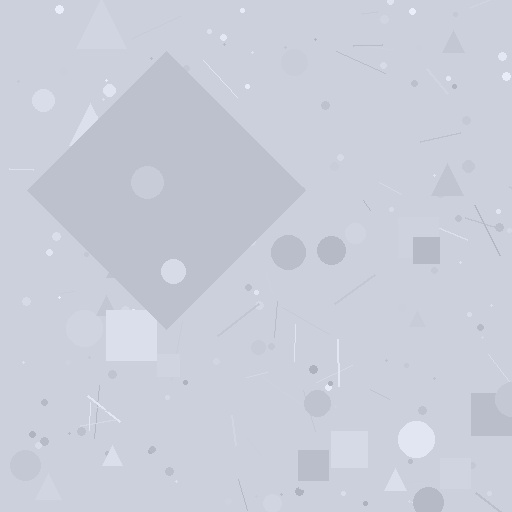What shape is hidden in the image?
A diamond is hidden in the image.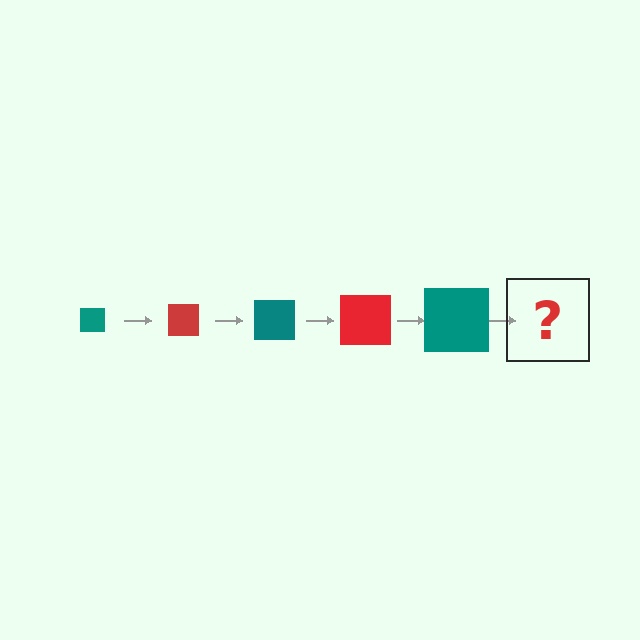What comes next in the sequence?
The next element should be a red square, larger than the previous one.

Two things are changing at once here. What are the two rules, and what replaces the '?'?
The two rules are that the square grows larger each step and the color cycles through teal and red. The '?' should be a red square, larger than the previous one.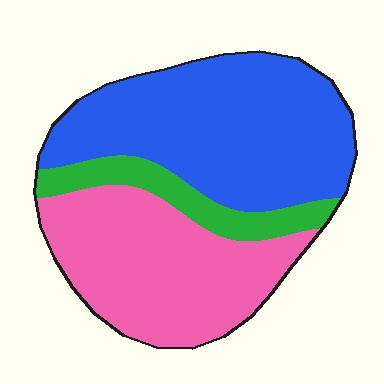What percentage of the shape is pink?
Pink takes up about two fifths (2/5) of the shape.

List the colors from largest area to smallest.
From largest to smallest: blue, pink, green.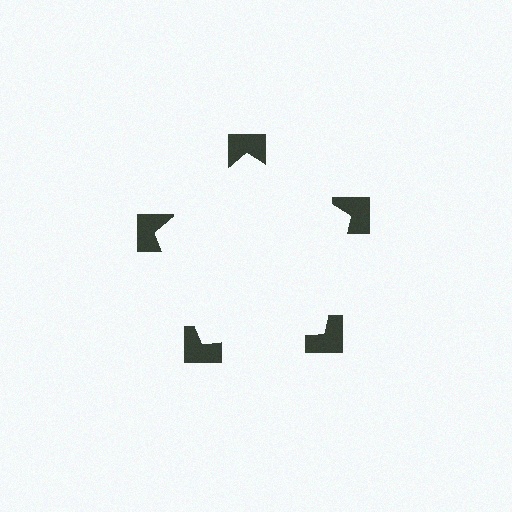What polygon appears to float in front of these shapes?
An illusory pentagon — its edges are inferred from the aligned wedge cuts in the notched squares, not physically drawn.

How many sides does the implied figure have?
5 sides.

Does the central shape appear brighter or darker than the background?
It typically appears slightly brighter than the background, even though no actual brightness change is drawn.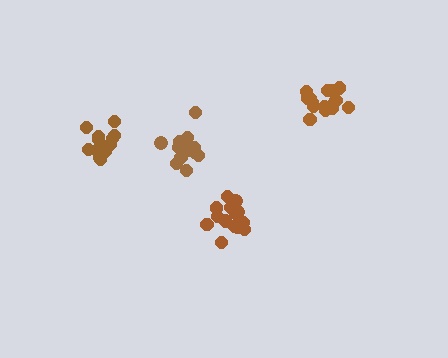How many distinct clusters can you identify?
There are 4 distinct clusters.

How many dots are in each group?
Group 1: 15 dots, Group 2: 16 dots, Group 3: 14 dots, Group 4: 13 dots (58 total).